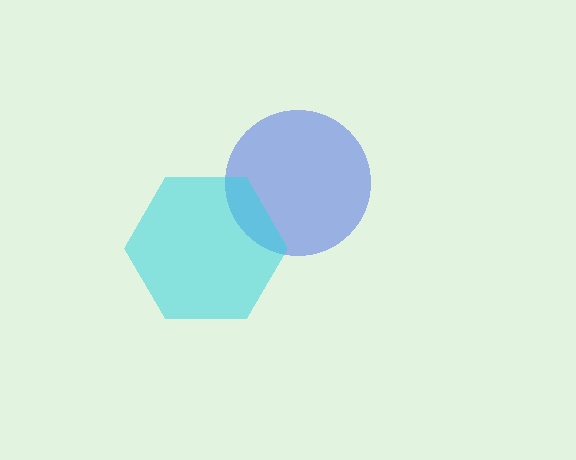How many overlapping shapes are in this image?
There are 2 overlapping shapes in the image.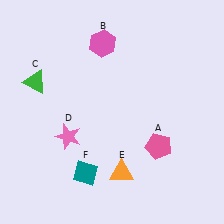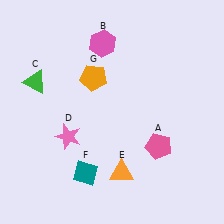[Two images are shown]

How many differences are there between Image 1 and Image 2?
There is 1 difference between the two images.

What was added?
An orange pentagon (G) was added in Image 2.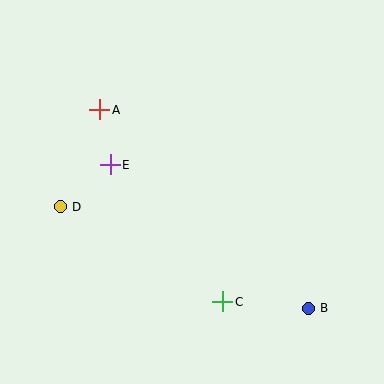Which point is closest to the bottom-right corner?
Point B is closest to the bottom-right corner.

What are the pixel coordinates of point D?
Point D is at (60, 206).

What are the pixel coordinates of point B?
Point B is at (308, 309).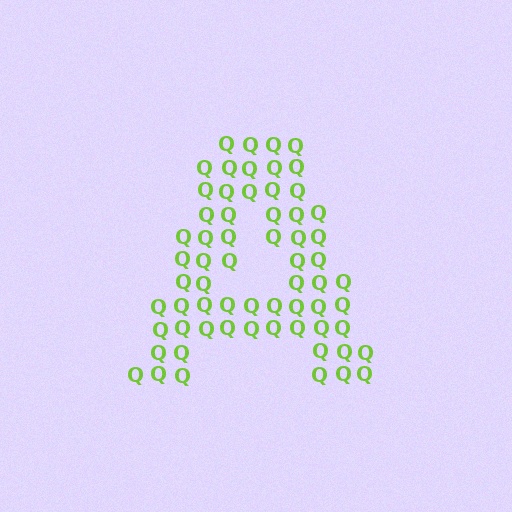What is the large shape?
The large shape is the letter A.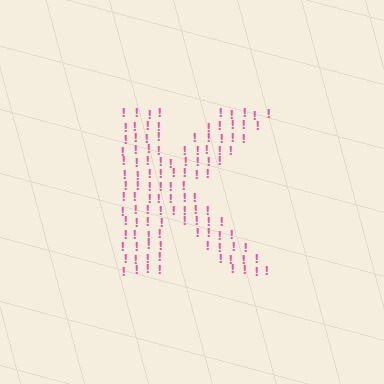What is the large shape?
The large shape is the letter K.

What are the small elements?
The small elements are exclamation marks.